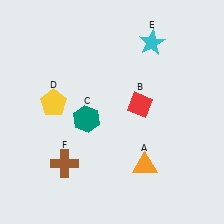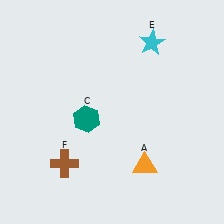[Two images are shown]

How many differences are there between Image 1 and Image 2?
There are 2 differences between the two images.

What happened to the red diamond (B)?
The red diamond (B) was removed in Image 2. It was in the top-right area of Image 1.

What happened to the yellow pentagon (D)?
The yellow pentagon (D) was removed in Image 2. It was in the top-left area of Image 1.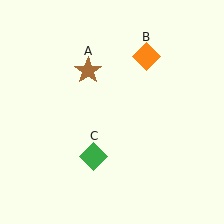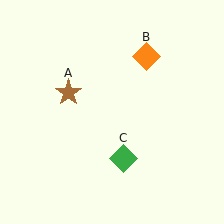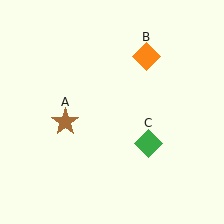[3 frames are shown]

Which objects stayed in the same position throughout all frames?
Orange diamond (object B) remained stationary.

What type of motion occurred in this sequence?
The brown star (object A), green diamond (object C) rotated counterclockwise around the center of the scene.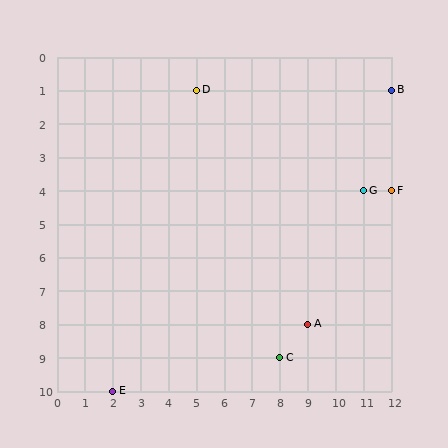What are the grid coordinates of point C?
Point C is at grid coordinates (8, 9).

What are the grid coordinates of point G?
Point G is at grid coordinates (11, 4).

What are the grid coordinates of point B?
Point B is at grid coordinates (12, 1).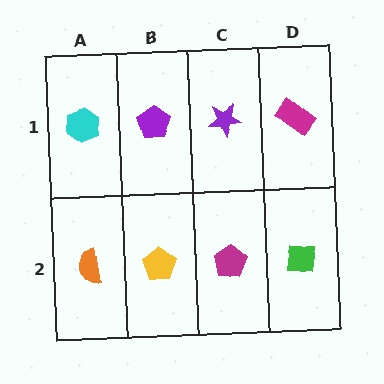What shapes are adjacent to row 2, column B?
A purple pentagon (row 1, column B), an orange semicircle (row 2, column A), a magenta pentagon (row 2, column C).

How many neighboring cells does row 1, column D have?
2.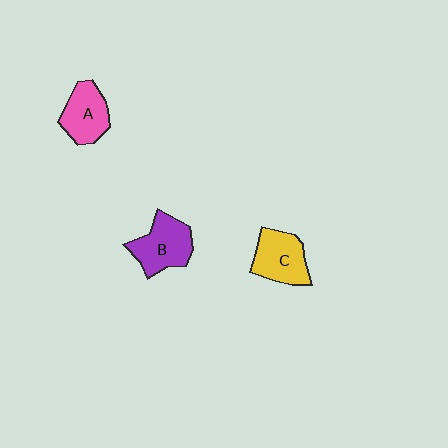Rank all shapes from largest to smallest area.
From largest to smallest: B (purple), C (yellow), A (pink).